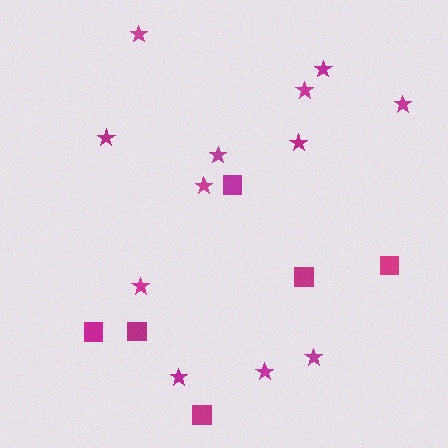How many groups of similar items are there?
There are 2 groups: one group of stars (12) and one group of squares (6).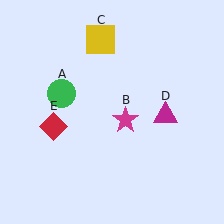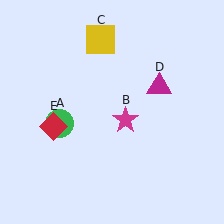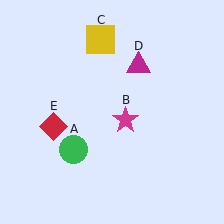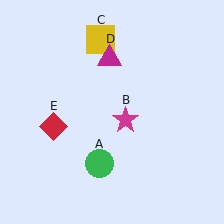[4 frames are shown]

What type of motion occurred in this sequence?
The green circle (object A), magenta triangle (object D) rotated counterclockwise around the center of the scene.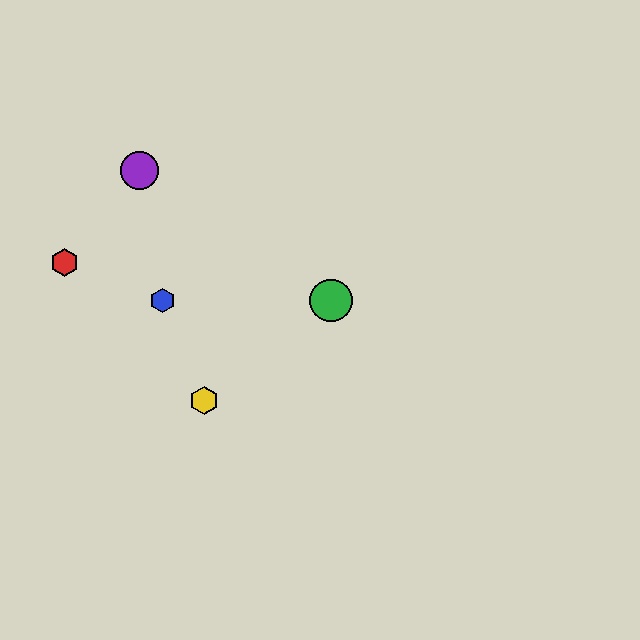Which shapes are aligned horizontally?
The blue hexagon, the green circle are aligned horizontally.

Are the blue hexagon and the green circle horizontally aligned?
Yes, both are at y≈301.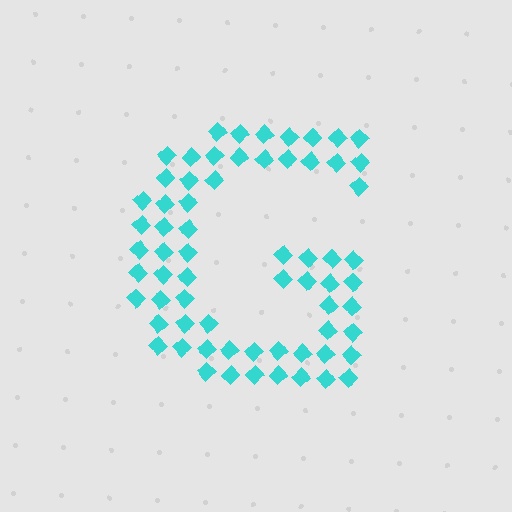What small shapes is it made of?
It is made of small diamonds.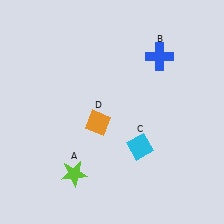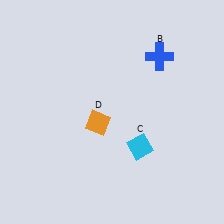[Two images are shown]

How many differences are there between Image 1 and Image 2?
There is 1 difference between the two images.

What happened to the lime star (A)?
The lime star (A) was removed in Image 2. It was in the bottom-left area of Image 1.